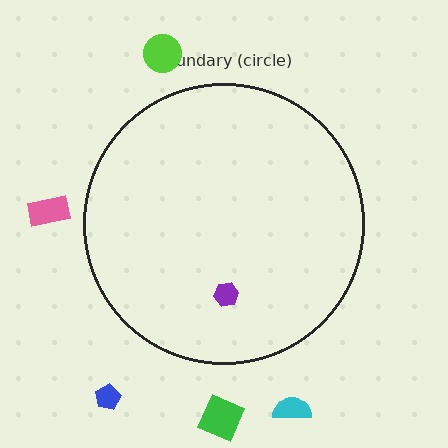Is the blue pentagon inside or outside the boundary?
Outside.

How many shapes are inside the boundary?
1 inside, 5 outside.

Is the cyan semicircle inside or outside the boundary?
Outside.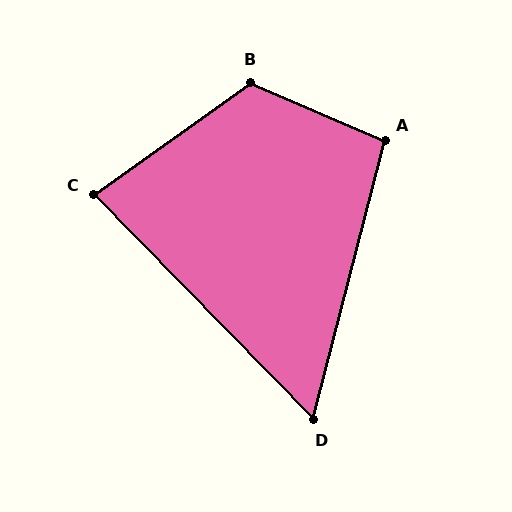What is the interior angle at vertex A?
Approximately 99 degrees (obtuse).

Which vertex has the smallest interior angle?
D, at approximately 59 degrees.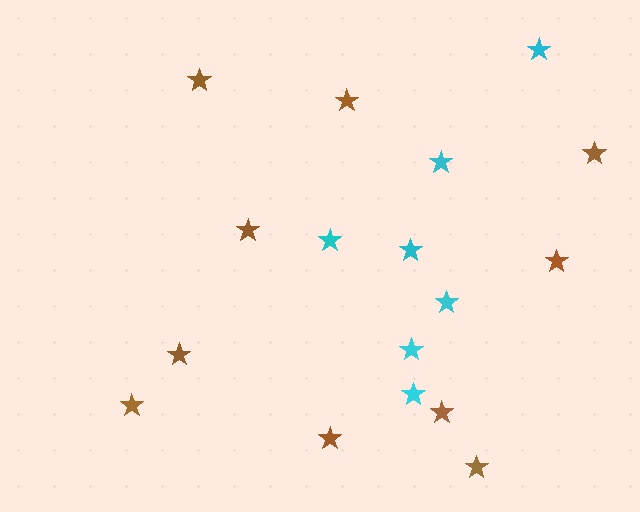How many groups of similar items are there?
There are 2 groups: one group of brown stars (10) and one group of cyan stars (7).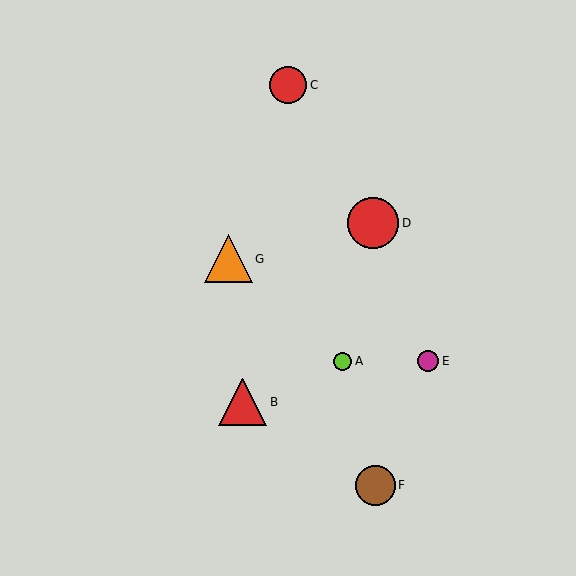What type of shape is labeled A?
Shape A is a lime circle.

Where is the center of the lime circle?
The center of the lime circle is at (343, 361).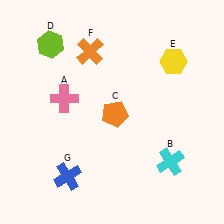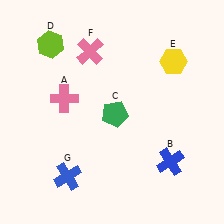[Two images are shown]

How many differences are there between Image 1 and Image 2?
There are 3 differences between the two images.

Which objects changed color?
B changed from cyan to blue. C changed from orange to green. F changed from orange to pink.